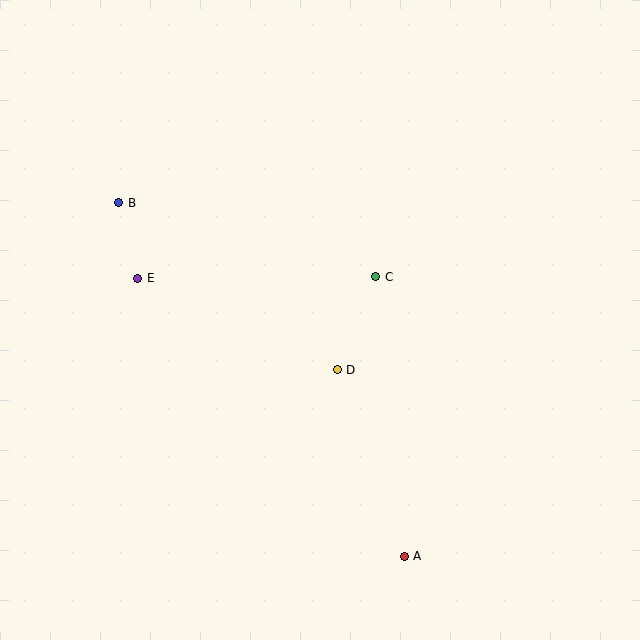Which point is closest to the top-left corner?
Point B is closest to the top-left corner.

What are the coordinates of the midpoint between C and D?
The midpoint between C and D is at (357, 323).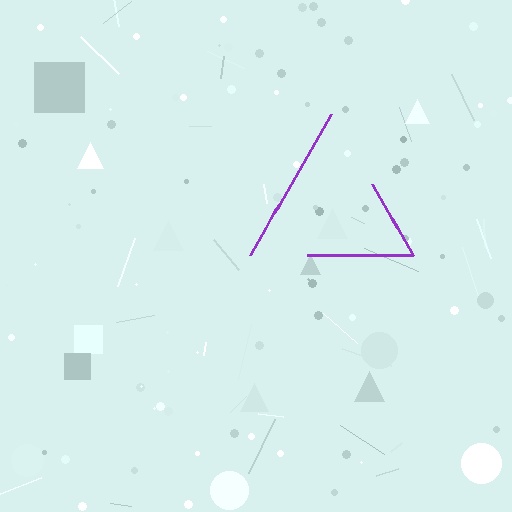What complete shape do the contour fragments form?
The contour fragments form a triangle.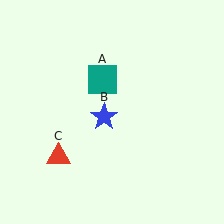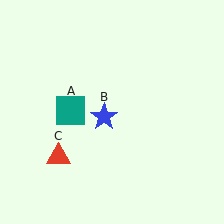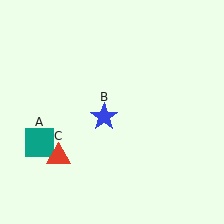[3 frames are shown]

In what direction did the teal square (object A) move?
The teal square (object A) moved down and to the left.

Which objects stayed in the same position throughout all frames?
Blue star (object B) and red triangle (object C) remained stationary.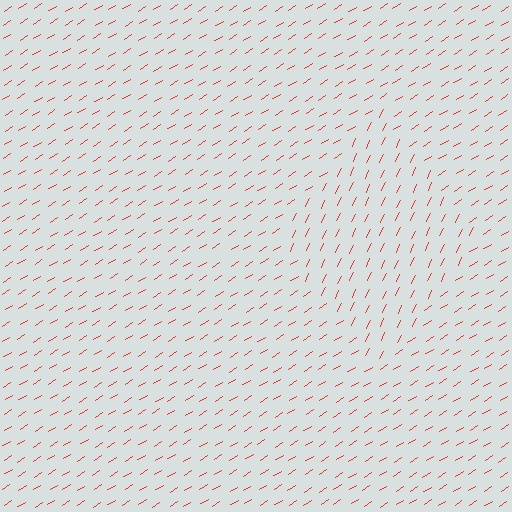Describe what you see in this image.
The image is filled with small red line segments. A diamond region in the image has lines oriented differently from the surrounding lines, creating a visible texture boundary.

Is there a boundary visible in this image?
Yes, there is a texture boundary formed by a change in line orientation.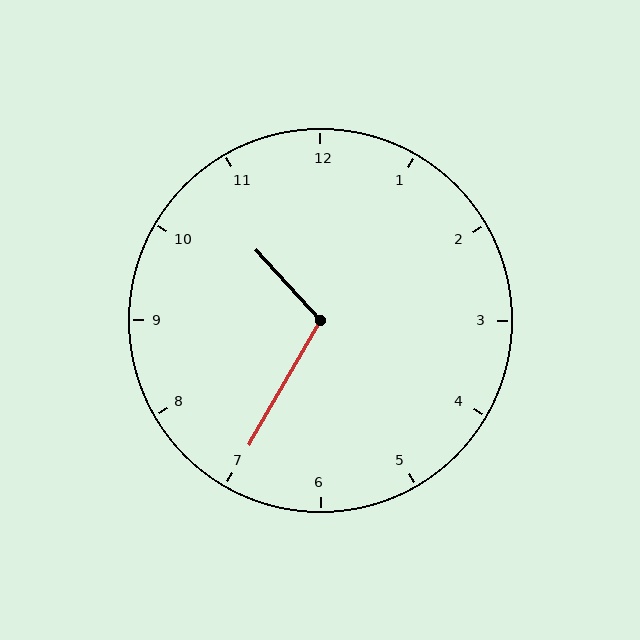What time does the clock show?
10:35.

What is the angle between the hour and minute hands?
Approximately 108 degrees.